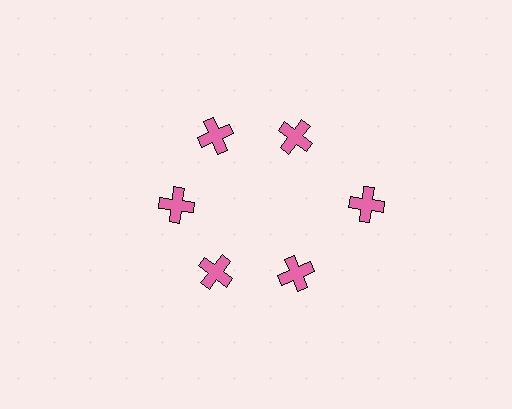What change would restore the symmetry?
The symmetry would be restored by moving it inward, back onto the ring so that all 6 crosses sit at equal angles and equal distance from the center.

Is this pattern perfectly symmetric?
No. The 6 pink crosses are arranged in a ring, but one element near the 3 o'clock position is pushed outward from the center, breaking the 6-fold rotational symmetry.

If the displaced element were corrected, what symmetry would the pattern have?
It would have 6-fold rotational symmetry — the pattern would map onto itself every 60 degrees.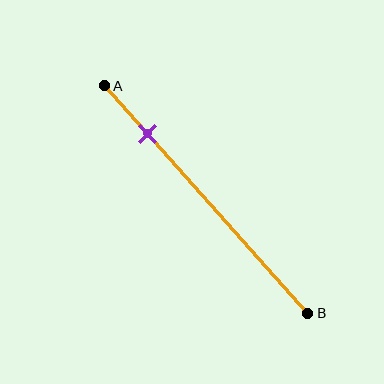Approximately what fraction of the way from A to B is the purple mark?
The purple mark is approximately 20% of the way from A to B.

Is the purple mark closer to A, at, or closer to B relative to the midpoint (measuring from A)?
The purple mark is closer to point A than the midpoint of segment AB.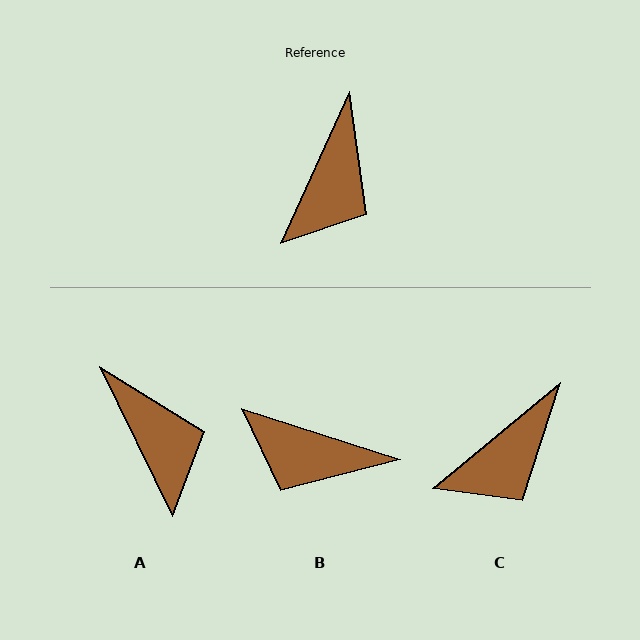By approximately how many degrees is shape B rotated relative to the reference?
Approximately 83 degrees clockwise.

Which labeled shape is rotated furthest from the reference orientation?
B, about 83 degrees away.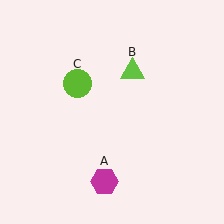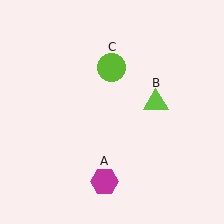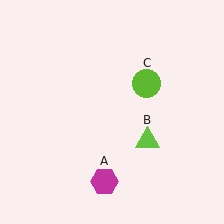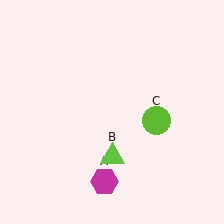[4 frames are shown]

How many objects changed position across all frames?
2 objects changed position: lime triangle (object B), lime circle (object C).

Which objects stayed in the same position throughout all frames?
Magenta hexagon (object A) remained stationary.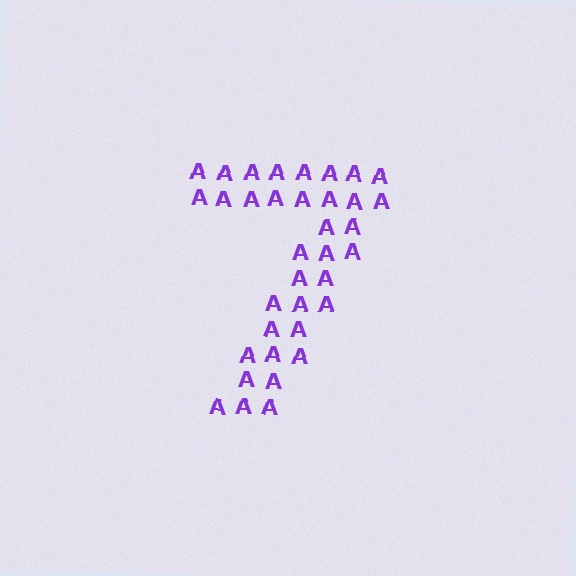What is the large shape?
The large shape is the digit 7.